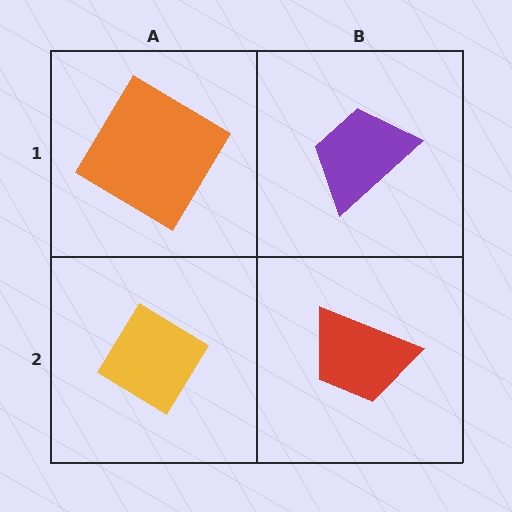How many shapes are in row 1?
2 shapes.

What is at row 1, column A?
An orange diamond.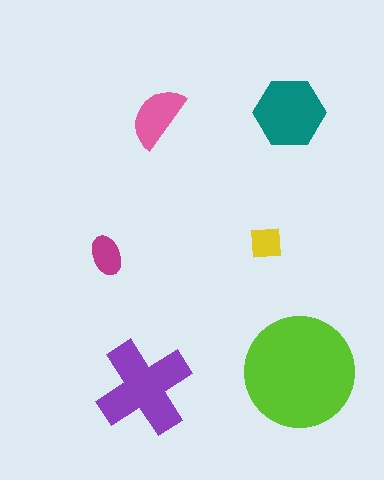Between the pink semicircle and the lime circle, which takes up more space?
The lime circle.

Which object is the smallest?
The yellow square.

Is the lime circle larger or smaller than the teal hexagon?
Larger.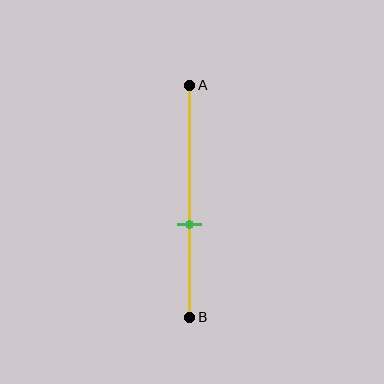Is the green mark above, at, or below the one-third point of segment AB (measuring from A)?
The green mark is below the one-third point of segment AB.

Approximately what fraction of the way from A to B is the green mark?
The green mark is approximately 60% of the way from A to B.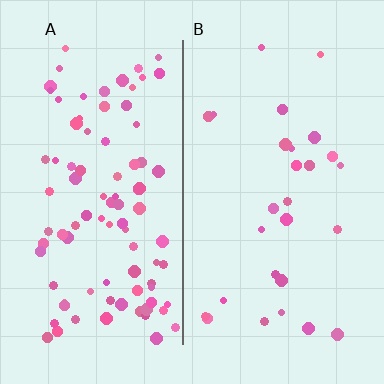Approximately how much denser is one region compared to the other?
Approximately 3.3× — region A over region B.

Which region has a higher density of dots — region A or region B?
A (the left).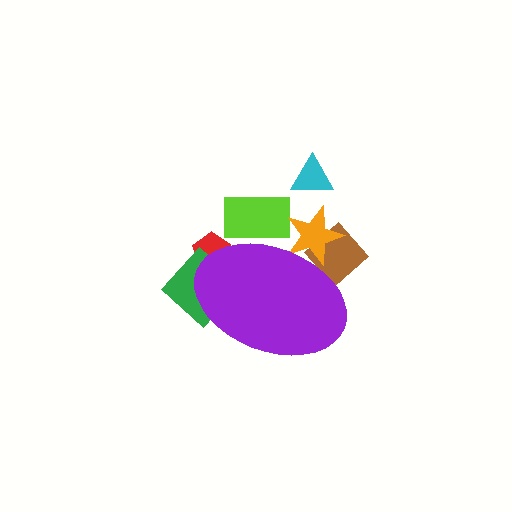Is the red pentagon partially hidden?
Yes, the red pentagon is partially hidden behind the purple ellipse.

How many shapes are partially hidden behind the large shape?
5 shapes are partially hidden.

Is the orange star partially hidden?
Yes, the orange star is partially hidden behind the purple ellipse.